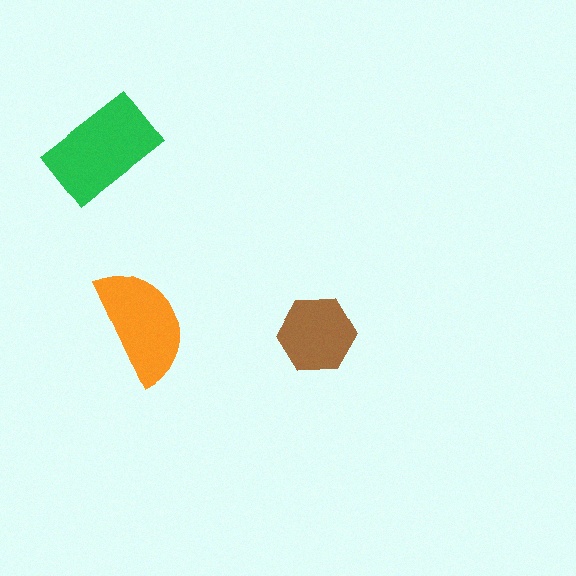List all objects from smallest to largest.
The brown hexagon, the orange semicircle, the green rectangle.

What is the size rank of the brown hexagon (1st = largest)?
3rd.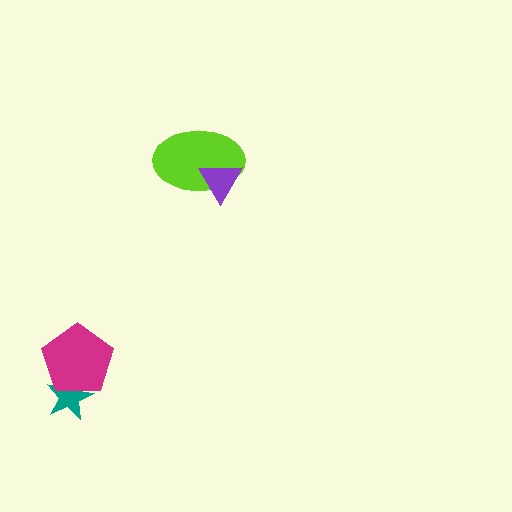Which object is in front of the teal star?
The magenta pentagon is in front of the teal star.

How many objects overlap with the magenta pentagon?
1 object overlaps with the magenta pentagon.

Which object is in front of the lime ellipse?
The purple triangle is in front of the lime ellipse.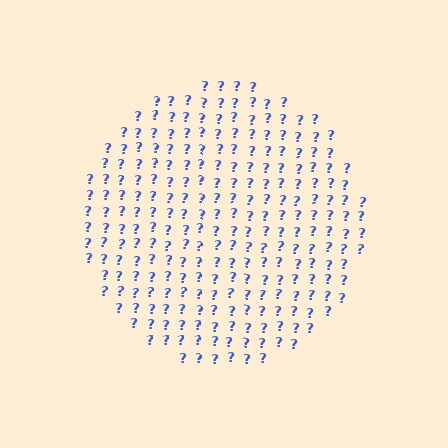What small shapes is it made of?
It is made of small question marks.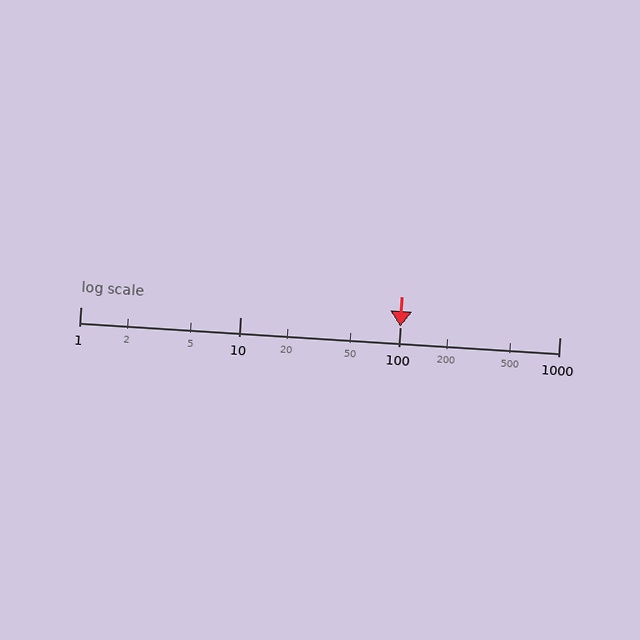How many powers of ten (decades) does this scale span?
The scale spans 3 decades, from 1 to 1000.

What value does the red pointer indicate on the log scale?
The pointer indicates approximately 100.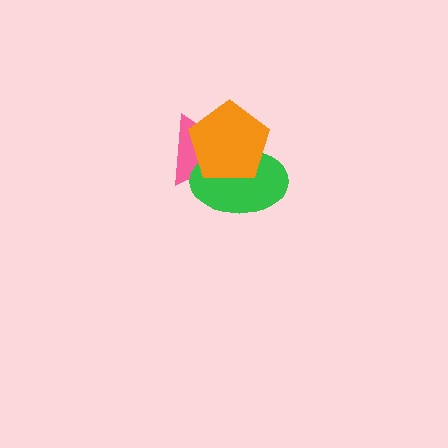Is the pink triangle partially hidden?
Yes, it is partially covered by another shape.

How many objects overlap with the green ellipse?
2 objects overlap with the green ellipse.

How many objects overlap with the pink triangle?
2 objects overlap with the pink triangle.